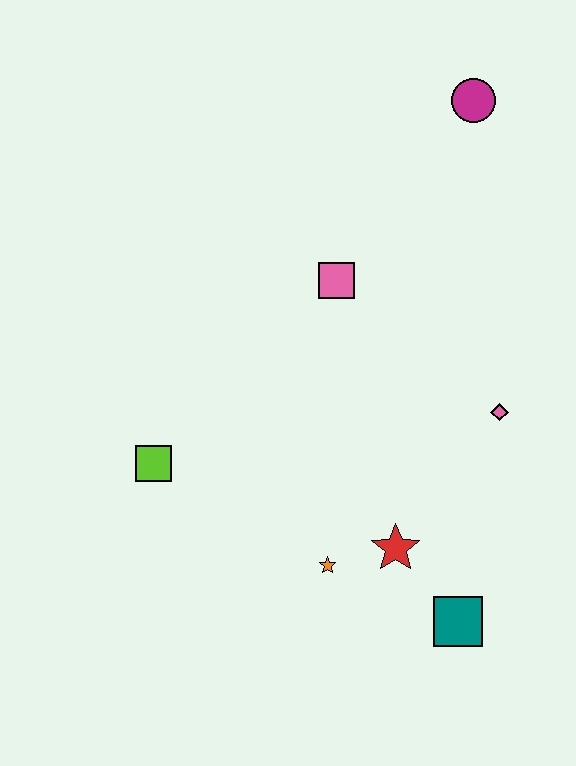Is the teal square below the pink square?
Yes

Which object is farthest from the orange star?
The magenta circle is farthest from the orange star.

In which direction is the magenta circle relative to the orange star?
The magenta circle is above the orange star.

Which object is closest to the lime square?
The orange star is closest to the lime square.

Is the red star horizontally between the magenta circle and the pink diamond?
No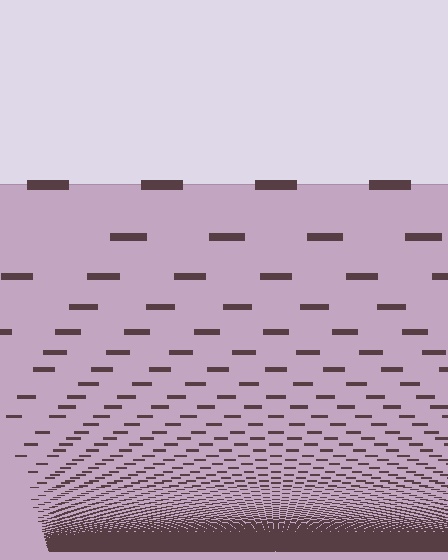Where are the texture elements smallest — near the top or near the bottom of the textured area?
Near the bottom.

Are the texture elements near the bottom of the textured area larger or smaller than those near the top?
Smaller. The gradient is inverted — elements near the bottom are smaller and denser.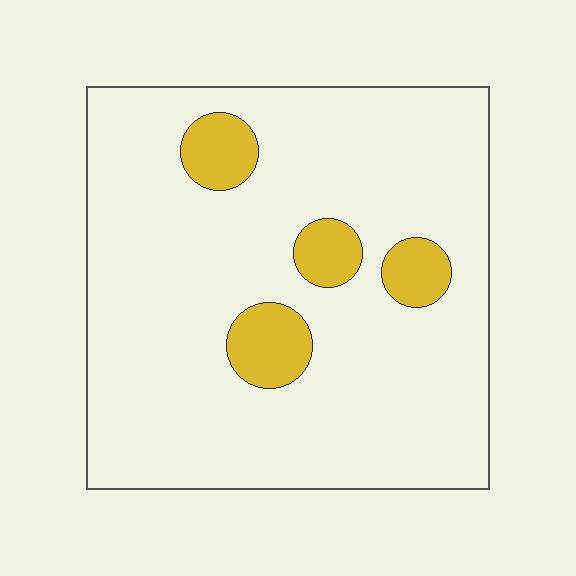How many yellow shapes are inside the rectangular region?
4.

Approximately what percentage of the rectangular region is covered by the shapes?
Approximately 10%.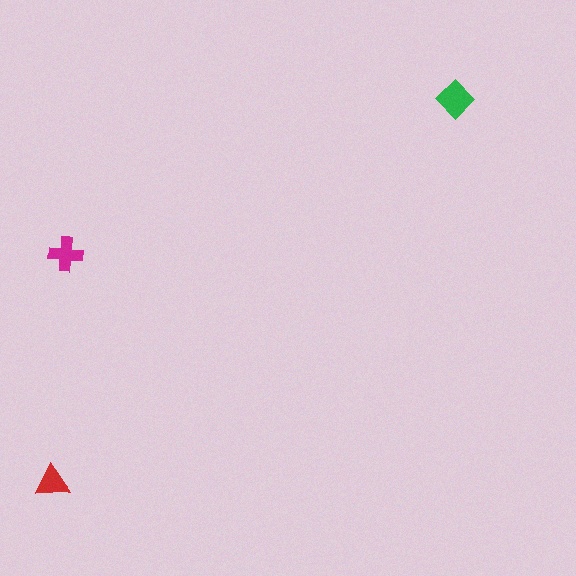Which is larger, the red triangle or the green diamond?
The green diamond.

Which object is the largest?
The green diamond.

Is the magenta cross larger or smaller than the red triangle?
Larger.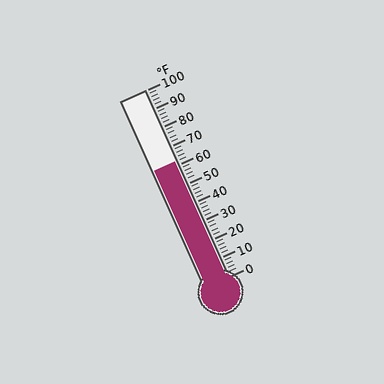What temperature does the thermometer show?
The thermometer shows approximately 62°F.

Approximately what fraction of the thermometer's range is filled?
The thermometer is filled to approximately 60% of its range.